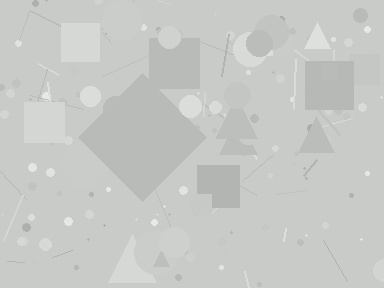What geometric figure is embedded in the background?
A diamond is embedded in the background.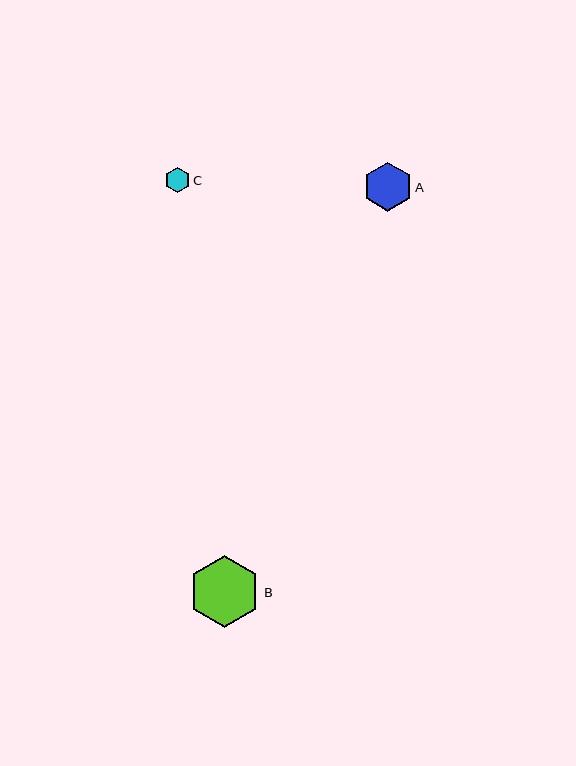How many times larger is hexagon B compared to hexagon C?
Hexagon B is approximately 2.9 times the size of hexagon C.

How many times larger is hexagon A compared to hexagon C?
Hexagon A is approximately 1.9 times the size of hexagon C.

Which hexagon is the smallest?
Hexagon C is the smallest with a size of approximately 25 pixels.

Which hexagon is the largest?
Hexagon B is the largest with a size of approximately 72 pixels.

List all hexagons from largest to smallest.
From largest to smallest: B, A, C.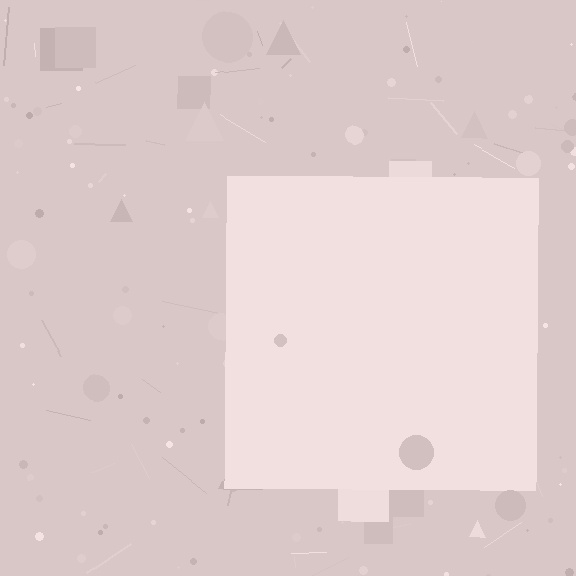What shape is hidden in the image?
A square is hidden in the image.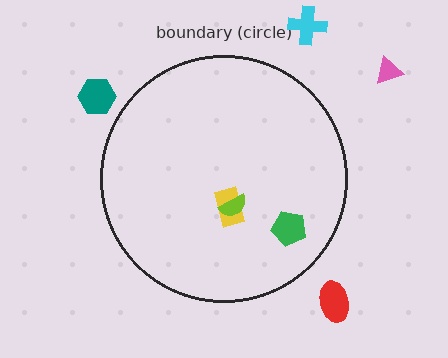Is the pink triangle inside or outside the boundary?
Outside.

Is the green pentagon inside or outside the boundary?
Inside.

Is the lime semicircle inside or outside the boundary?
Inside.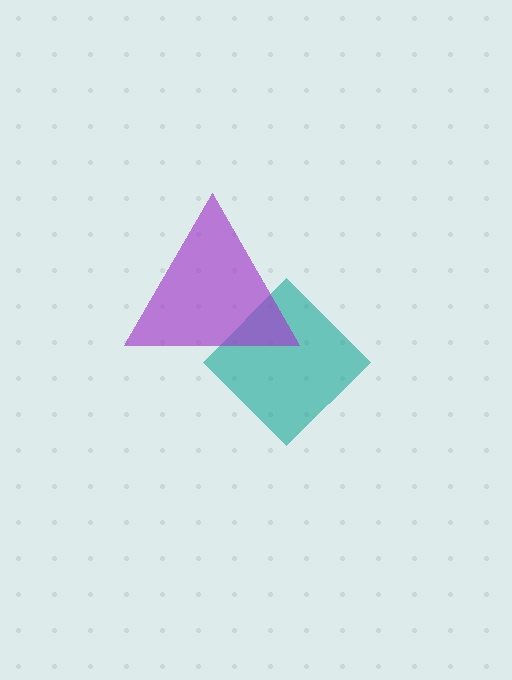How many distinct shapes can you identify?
There are 2 distinct shapes: a teal diamond, a purple triangle.